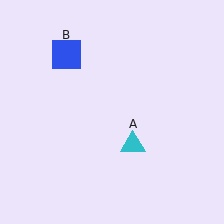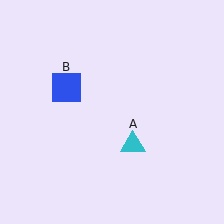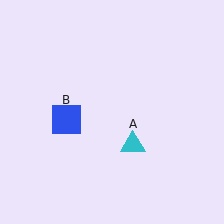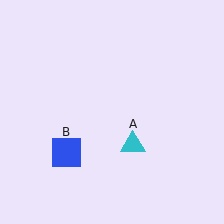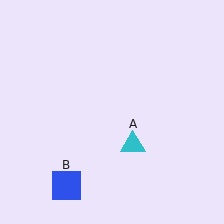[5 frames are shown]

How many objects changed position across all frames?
1 object changed position: blue square (object B).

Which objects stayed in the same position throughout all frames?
Cyan triangle (object A) remained stationary.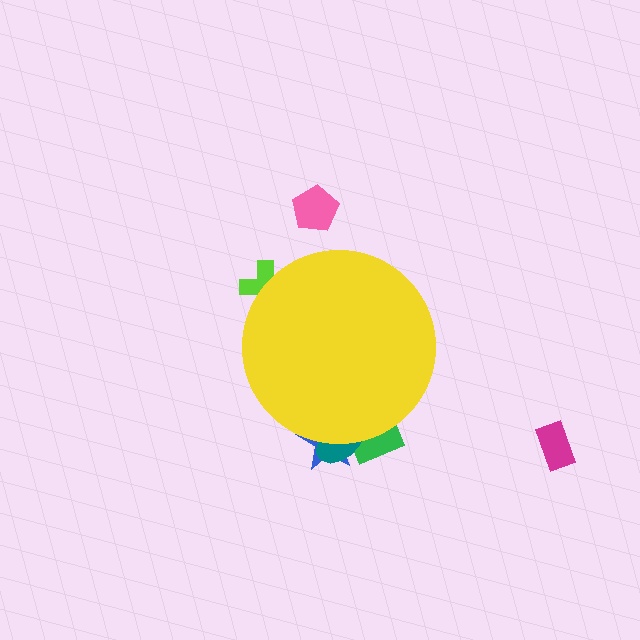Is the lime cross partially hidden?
Yes, the lime cross is partially hidden behind the yellow circle.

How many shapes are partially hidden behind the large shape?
4 shapes are partially hidden.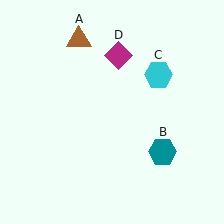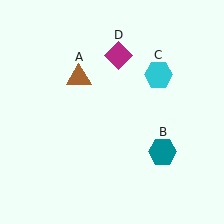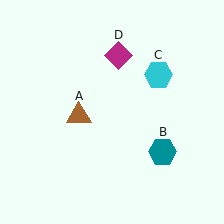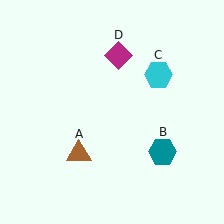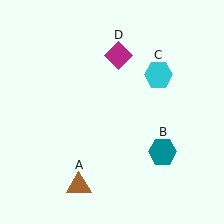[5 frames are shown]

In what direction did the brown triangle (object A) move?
The brown triangle (object A) moved down.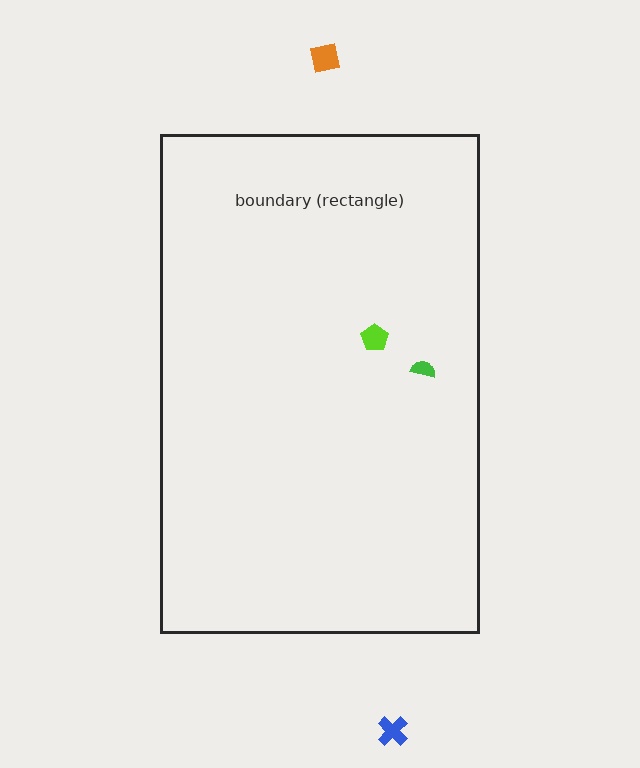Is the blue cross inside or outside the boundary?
Outside.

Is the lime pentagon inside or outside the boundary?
Inside.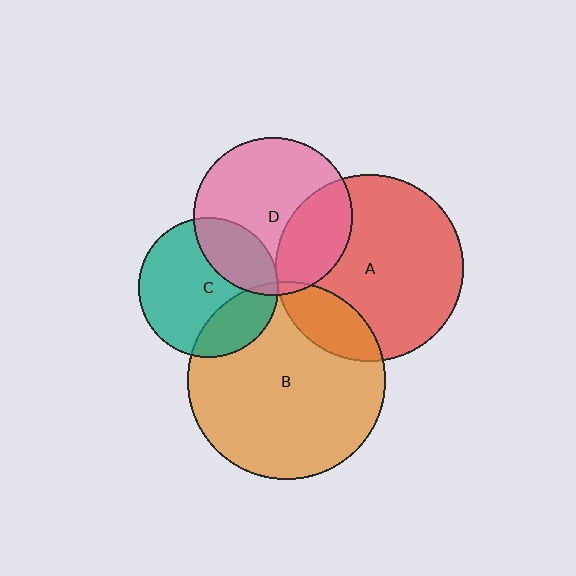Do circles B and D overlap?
Yes.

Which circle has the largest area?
Circle B (orange).